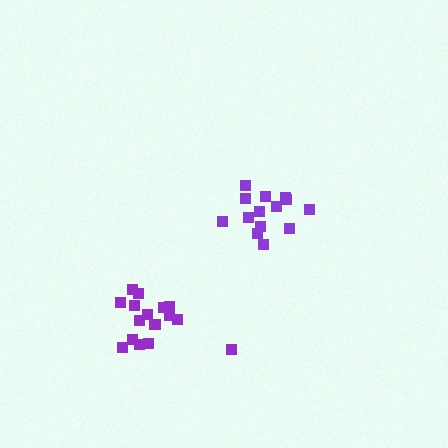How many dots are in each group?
Group 1: 17 dots, Group 2: 14 dots (31 total).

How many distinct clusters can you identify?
There are 2 distinct clusters.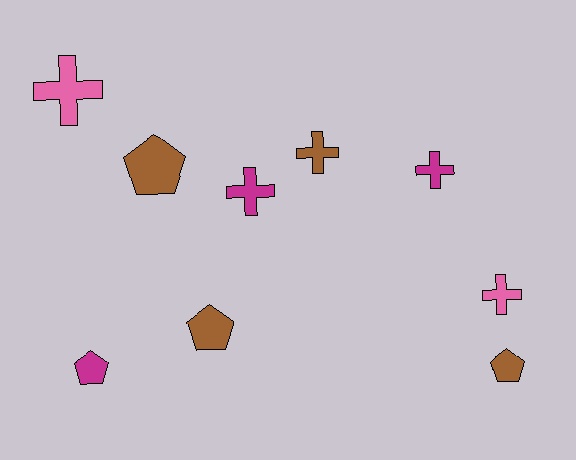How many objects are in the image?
There are 9 objects.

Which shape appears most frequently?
Cross, with 5 objects.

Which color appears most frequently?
Brown, with 4 objects.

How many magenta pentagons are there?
There is 1 magenta pentagon.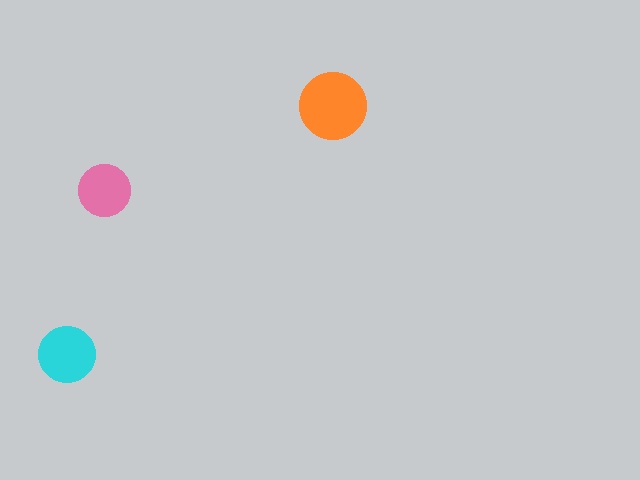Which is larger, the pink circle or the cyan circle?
The cyan one.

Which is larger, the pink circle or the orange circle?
The orange one.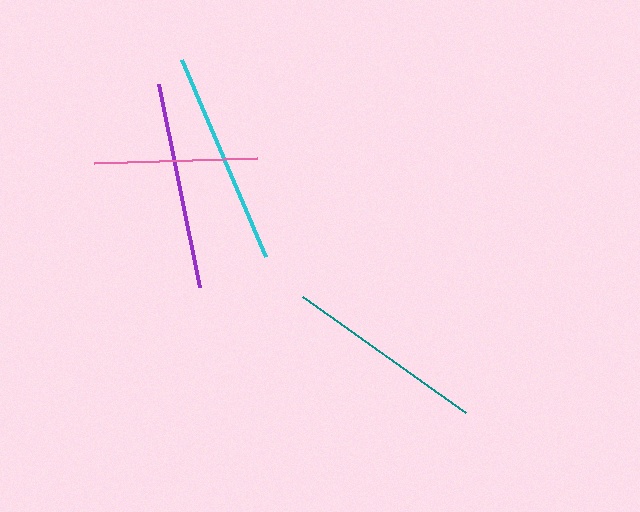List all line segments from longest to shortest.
From longest to shortest: cyan, purple, teal, pink.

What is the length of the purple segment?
The purple segment is approximately 207 pixels long.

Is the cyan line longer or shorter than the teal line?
The cyan line is longer than the teal line.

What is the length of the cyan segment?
The cyan segment is approximately 214 pixels long.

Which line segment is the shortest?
The pink line is the shortest at approximately 163 pixels.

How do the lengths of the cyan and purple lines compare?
The cyan and purple lines are approximately the same length.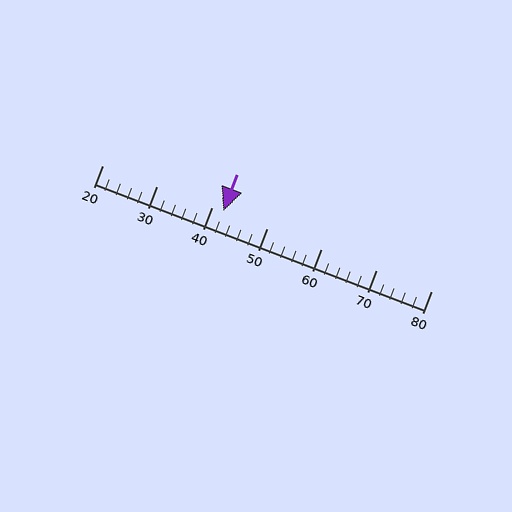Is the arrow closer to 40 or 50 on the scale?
The arrow is closer to 40.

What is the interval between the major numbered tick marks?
The major tick marks are spaced 10 units apart.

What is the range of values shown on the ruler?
The ruler shows values from 20 to 80.